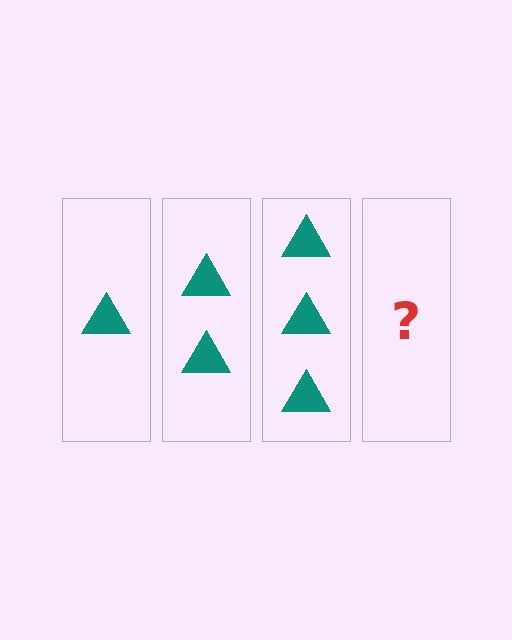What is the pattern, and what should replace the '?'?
The pattern is that each step adds one more triangle. The '?' should be 4 triangles.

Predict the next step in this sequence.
The next step is 4 triangles.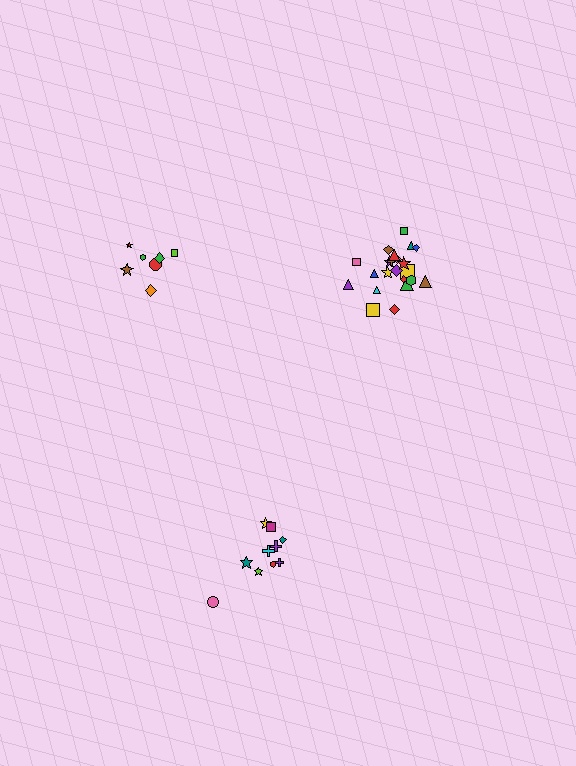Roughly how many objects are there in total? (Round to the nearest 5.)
Roughly 40 objects in total.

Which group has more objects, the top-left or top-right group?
The top-right group.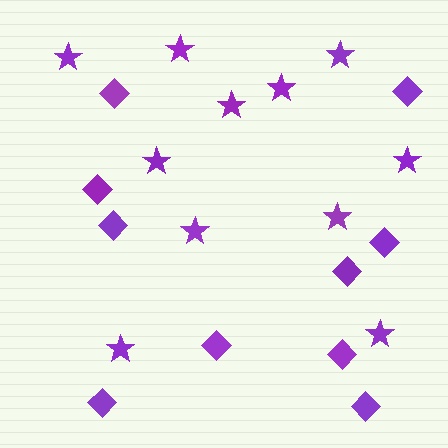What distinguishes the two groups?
There are 2 groups: one group of stars (11) and one group of diamonds (10).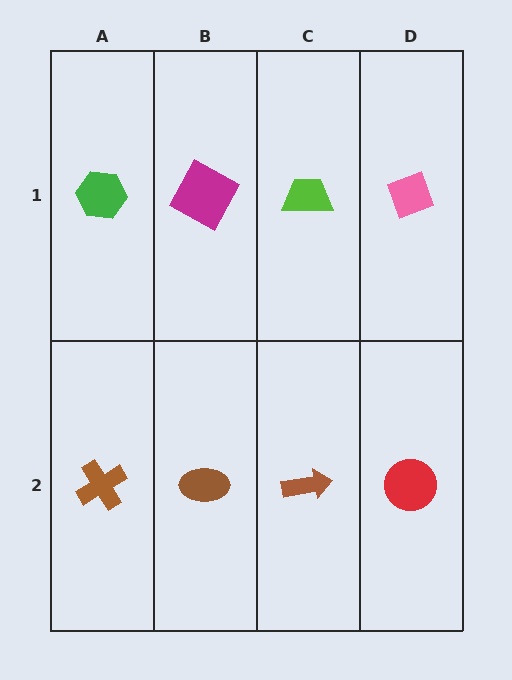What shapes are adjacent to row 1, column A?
A brown cross (row 2, column A), a magenta square (row 1, column B).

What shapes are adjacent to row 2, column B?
A magenta square (row 1, column B), a brown cross (row 2, column A), a brown arrow (row 2, column C).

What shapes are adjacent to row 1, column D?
A red circle (row 2, column D), a lime trapezoid (row 1, column C).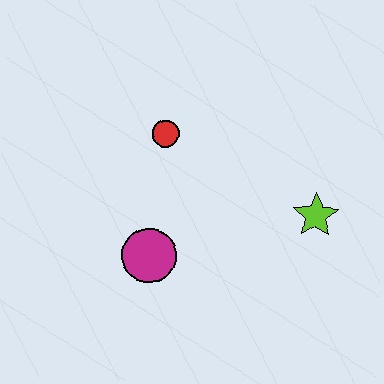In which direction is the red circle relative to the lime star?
The red circle is to the left of the lime star.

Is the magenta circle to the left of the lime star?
Yes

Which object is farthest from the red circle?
The lime star is farthest from the red circle.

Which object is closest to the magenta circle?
The red circle is closest to the magenta circle.